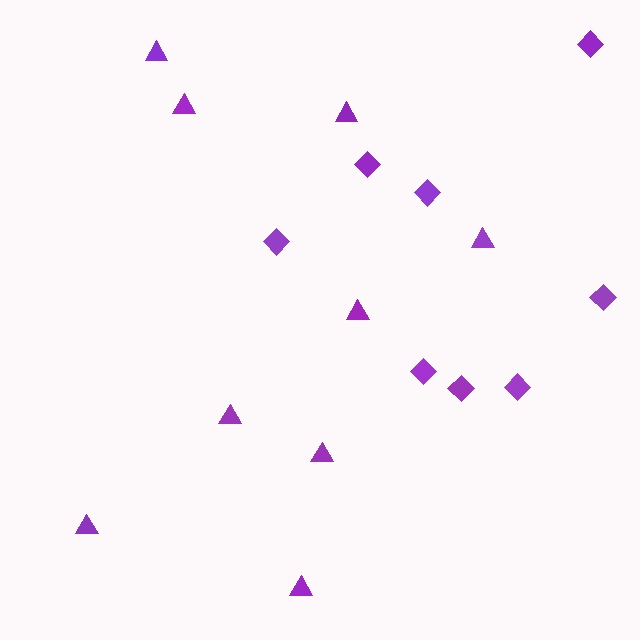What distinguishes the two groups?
There are 2 groups: one group of diamonds (8) and one group of triangles (9).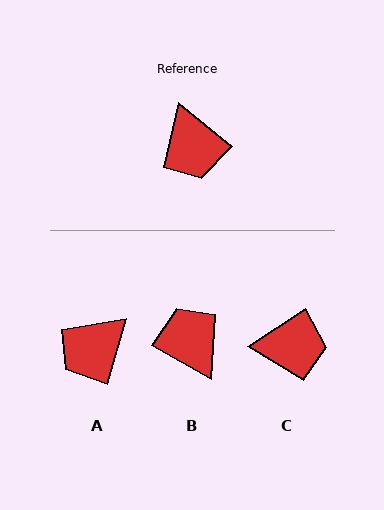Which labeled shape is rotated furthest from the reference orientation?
B, about 171 degrees away.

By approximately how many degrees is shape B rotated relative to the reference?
Approximately 171 degrees clockwise.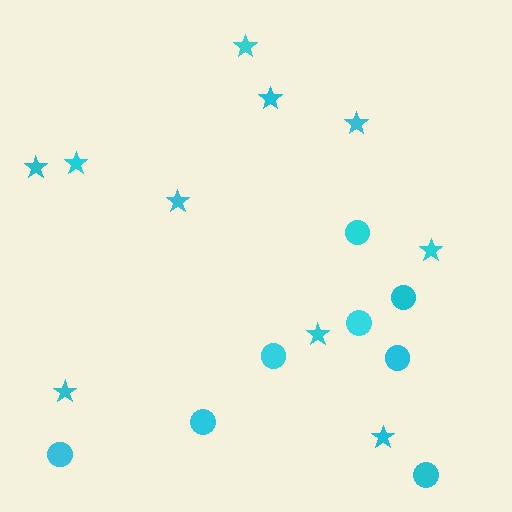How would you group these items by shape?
There are 2 groups: one group of stars (10) and one group of circles (8).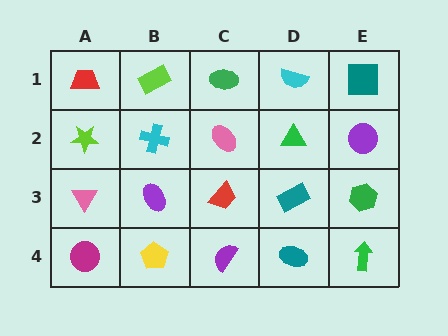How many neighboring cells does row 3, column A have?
3.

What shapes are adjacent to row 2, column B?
A lime rectangle (row 1, column B), a purple ellipse (row 3, column B), a lime star (row 2, column A), a pink ellipse (row 2, column C).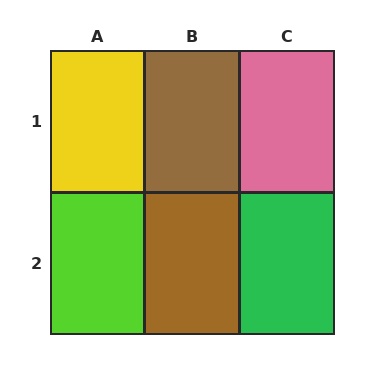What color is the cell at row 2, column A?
Lime.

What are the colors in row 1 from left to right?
Yellow, brown, pink.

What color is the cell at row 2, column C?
Green.